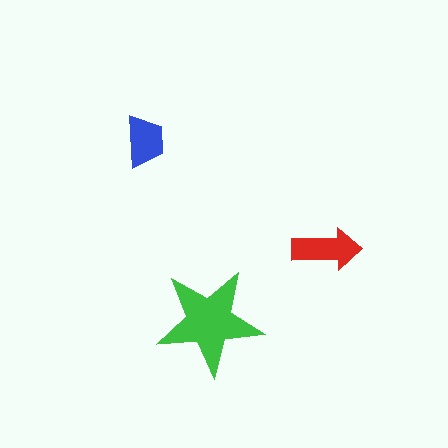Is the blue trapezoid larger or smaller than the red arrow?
Smaller.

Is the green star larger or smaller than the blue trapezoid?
Larger.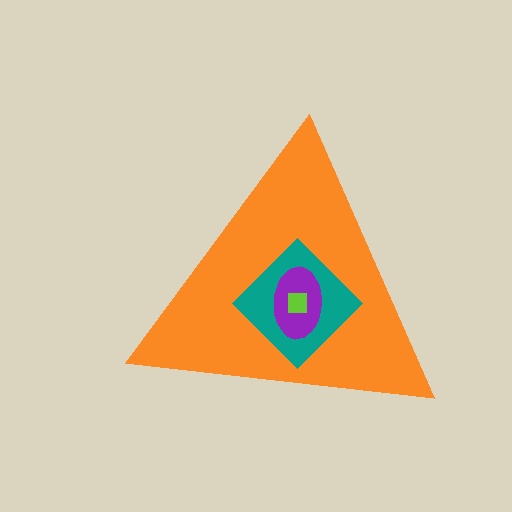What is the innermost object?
The lime square.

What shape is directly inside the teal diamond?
The purple ellipse.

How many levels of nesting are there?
4.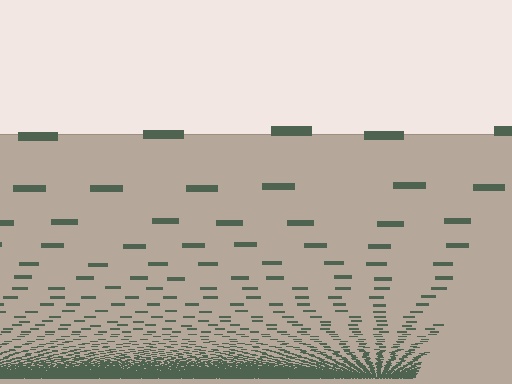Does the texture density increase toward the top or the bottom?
Density increases toward the bottom.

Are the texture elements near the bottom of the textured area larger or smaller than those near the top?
Smaller. The gradient is inverted — elements near the bottom are smaller and denser.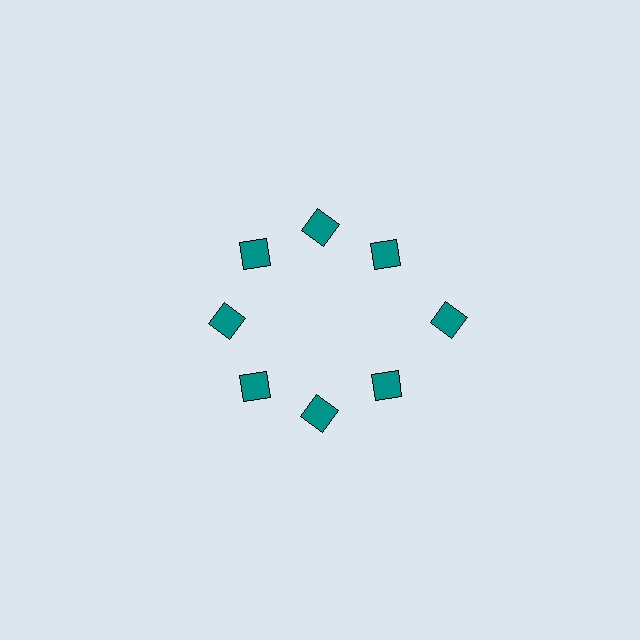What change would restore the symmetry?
The symmetry would be restored by moving it inward, back onto the ring so that all 8 diamonds sit at equal angles and equal distance from the center.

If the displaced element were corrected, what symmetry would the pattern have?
It would have 8-fold rotational symmetry — the pattern would map onto itself every 45 degrees.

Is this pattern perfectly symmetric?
No. The 8 teal diamonds are arranged in a ring, but one element near the 3 o'clock position is pushed outward from the center, breaking the 8-fold rotational symmetry.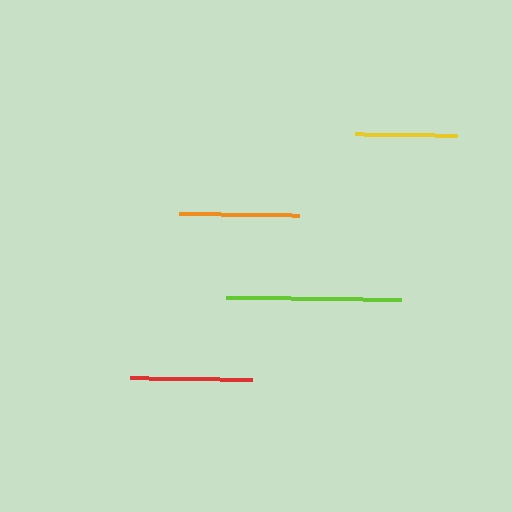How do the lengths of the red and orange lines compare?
The red and orange lines are approximately the same length.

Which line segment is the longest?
The lime line is the longest at approximately 175 pixels.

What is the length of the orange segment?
The orange segment is approximately 120 pixels long.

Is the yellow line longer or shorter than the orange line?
The orange line is longer than the yellow line.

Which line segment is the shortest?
The yellow line is the shortest at approximately 102 pixels.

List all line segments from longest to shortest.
From longest to shortest: lime, red, orange, yellow.